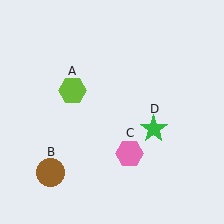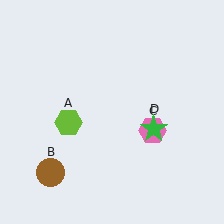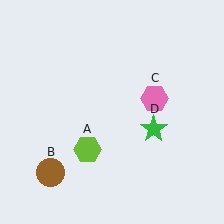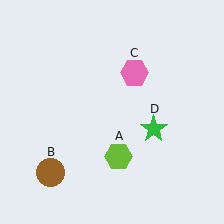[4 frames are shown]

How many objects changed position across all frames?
2 objects changed position: lime hexagon (object A), pink hexagon (object C).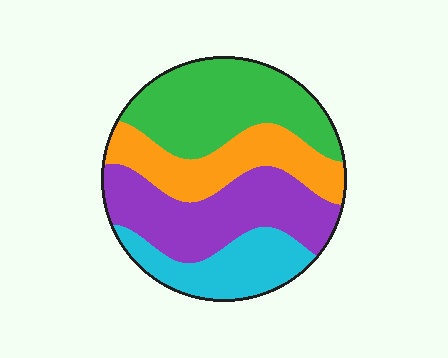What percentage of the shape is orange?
Orange takes up about one fifth (1/5) of the shape.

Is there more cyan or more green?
Green.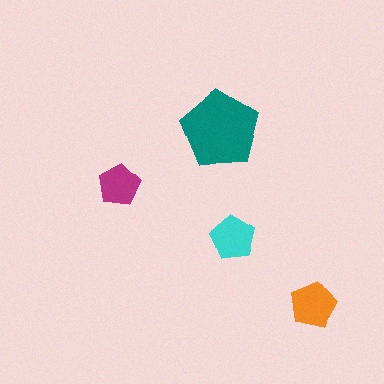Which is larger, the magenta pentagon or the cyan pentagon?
The cyan one.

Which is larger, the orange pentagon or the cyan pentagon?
The orange one.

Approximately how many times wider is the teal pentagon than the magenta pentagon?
About 2 times wider.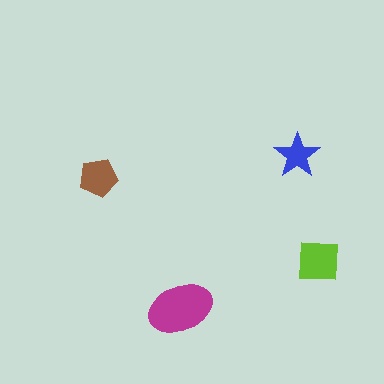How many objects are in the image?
There are 4 objects in the image.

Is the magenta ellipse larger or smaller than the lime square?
Larger.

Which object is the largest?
The magenta ellipse.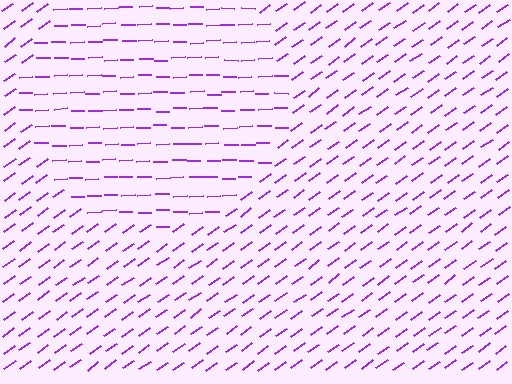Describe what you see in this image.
The image is filled with small purple line segments. A circle region in the image has lines oriented differently from the surrounding lines, creating a visible texture boundary.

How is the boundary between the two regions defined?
The boundary is defined purely by a change in line orientation (approximately 34 degrees difference). All lines are the same color and thickness.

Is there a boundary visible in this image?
Yes, there is a texture boundary formed by a change in line orientation.